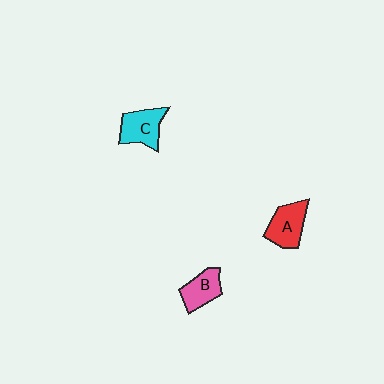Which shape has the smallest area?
Shape B (pink).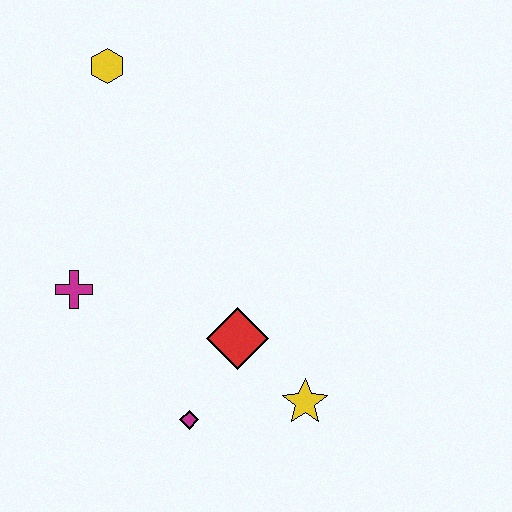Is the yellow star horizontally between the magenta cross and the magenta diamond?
No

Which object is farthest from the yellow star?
The yellow hexagon is farthest from the yellow star.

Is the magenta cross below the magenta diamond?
No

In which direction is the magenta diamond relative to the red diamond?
The magenta diamond is below the red diamond.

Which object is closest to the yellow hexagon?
The magenta cross is closest to the yellow hexagon.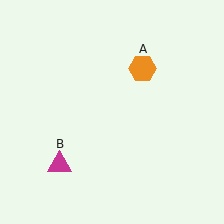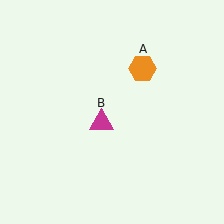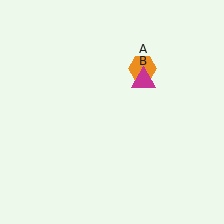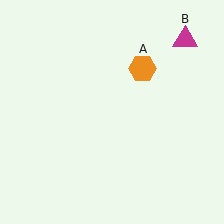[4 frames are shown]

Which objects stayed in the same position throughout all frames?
Orange hexagon (object A) remained stationary.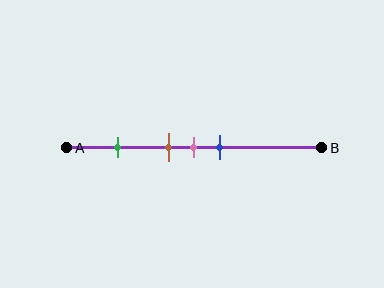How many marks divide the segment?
There are 4 marks dividing the segment.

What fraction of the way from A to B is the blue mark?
The blue mark is approximately 60% (0.6) of the way from A to B.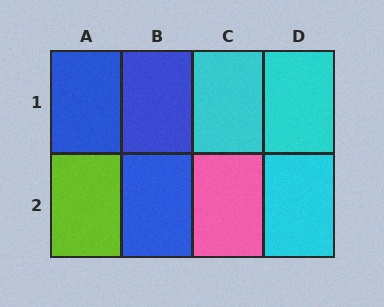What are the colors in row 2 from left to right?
Lime, blue, pink, cyan.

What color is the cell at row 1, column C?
Cyan.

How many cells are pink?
1 cell is pink.